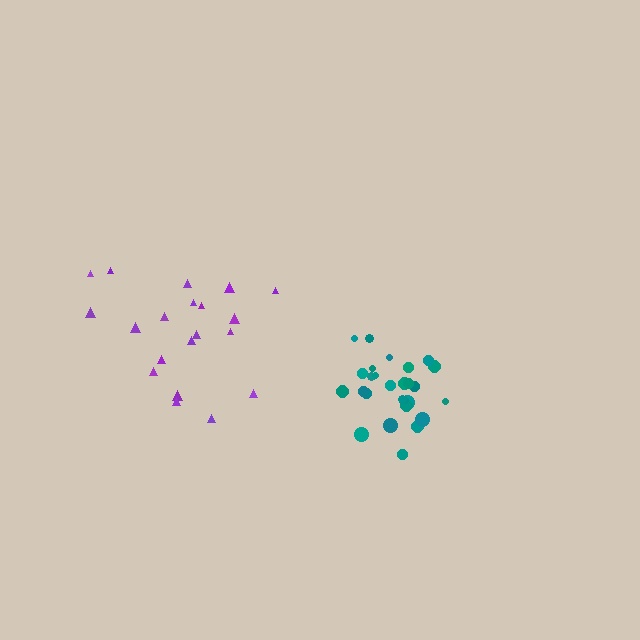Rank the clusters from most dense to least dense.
teal, purple.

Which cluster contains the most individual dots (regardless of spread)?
Teal (27).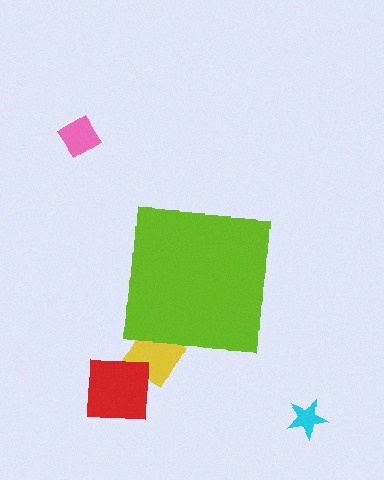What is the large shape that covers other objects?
A lime square.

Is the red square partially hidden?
No, the red square is fully visible.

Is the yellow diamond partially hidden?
Yes, the yellow diamond is partially hidden behind the lime square.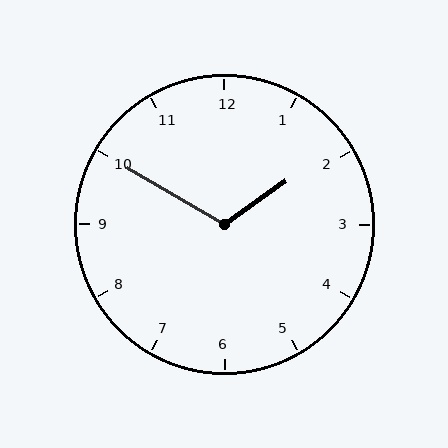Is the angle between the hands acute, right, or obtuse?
It is obtuse.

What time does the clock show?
1:50.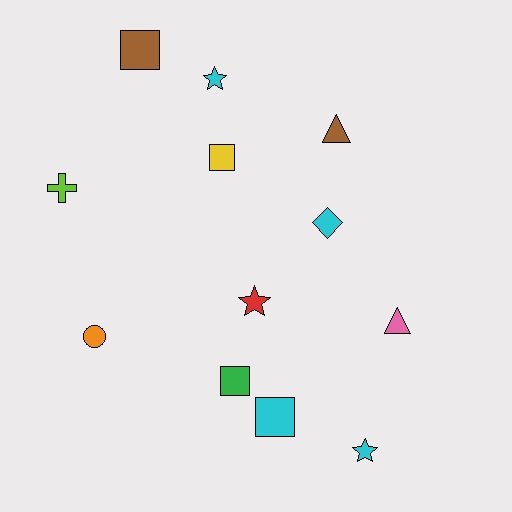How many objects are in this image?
There are 12 objects.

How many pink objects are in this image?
There is 1 pink object.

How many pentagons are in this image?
There are no pentagons.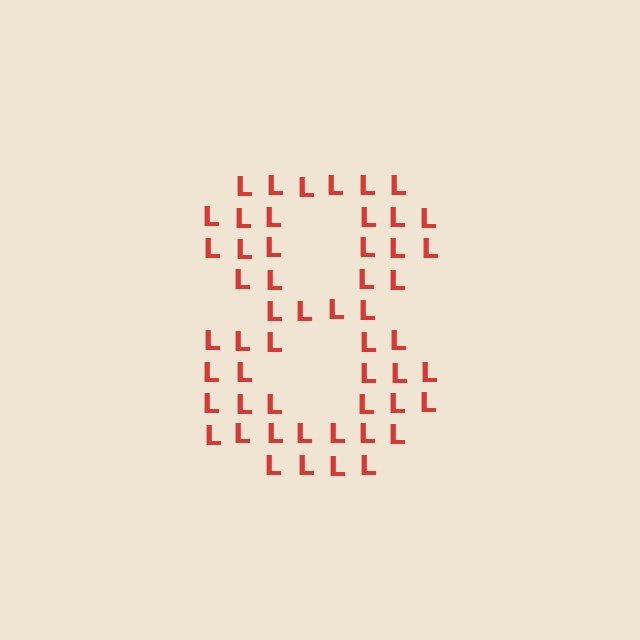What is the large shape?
The large shape is the digit 8.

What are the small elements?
The small elements are letter L's.